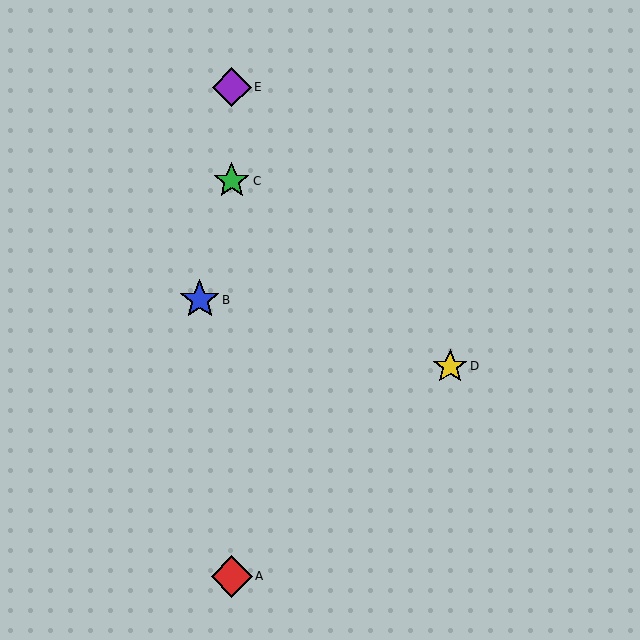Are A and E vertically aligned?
Yes, both are at x≈232.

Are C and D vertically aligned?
No, C is at x≈232 and D is at x≈450.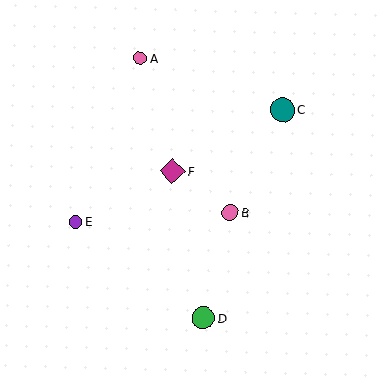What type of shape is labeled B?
Shape B is a pink circle.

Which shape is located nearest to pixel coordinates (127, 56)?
The pink circle (labeled A) at (140, 58) is nearest to that location.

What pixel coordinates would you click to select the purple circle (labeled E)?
Click at (76, 222) to select the purple circle E.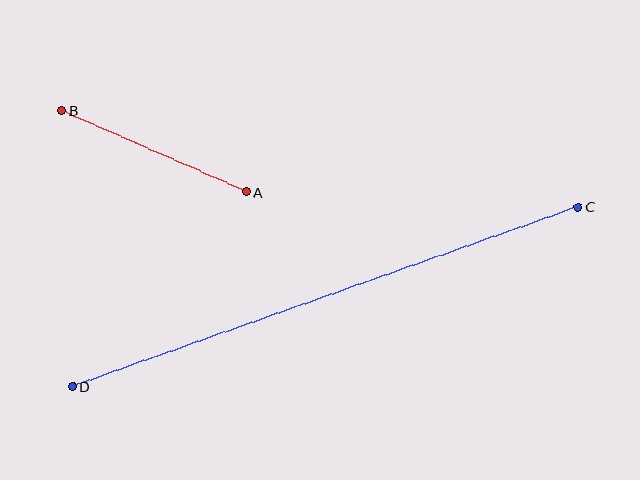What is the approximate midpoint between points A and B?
The midpoint is at approximately (154, 151) pixels.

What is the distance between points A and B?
The distance is approximately 202 pixels.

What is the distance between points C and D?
The distance is approximately 537 pixels.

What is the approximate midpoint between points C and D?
The midpoint is at approximately (325, 297) pixels.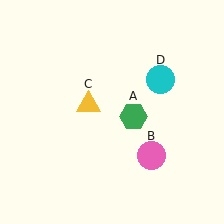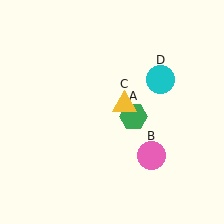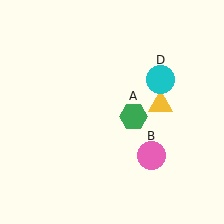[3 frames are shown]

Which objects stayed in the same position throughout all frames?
Green hexagon (object A) and pink circle (object B) and cyan circle (object D) remained stationary.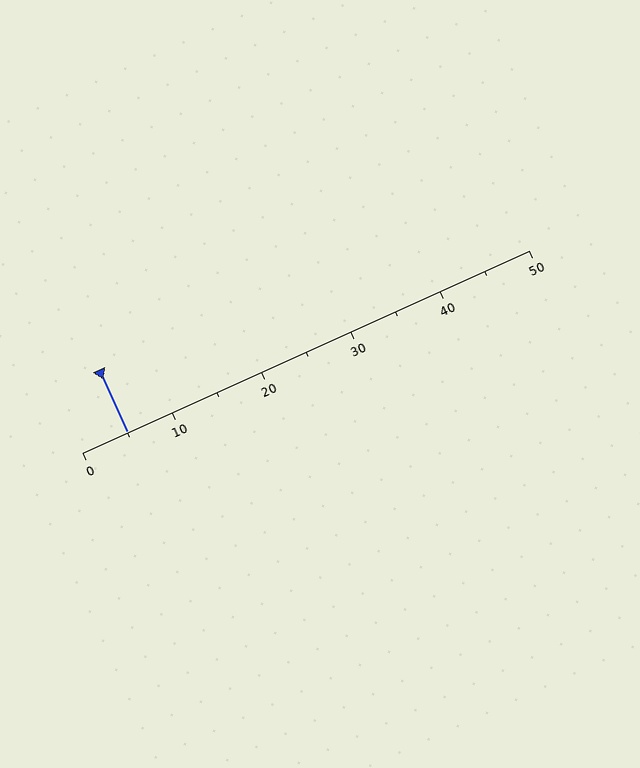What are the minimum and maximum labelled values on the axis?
The axis runs from 0 to 50.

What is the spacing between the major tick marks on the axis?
The major ticks are spaced 10 apart.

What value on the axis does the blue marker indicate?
The marker indicates approximately 5.